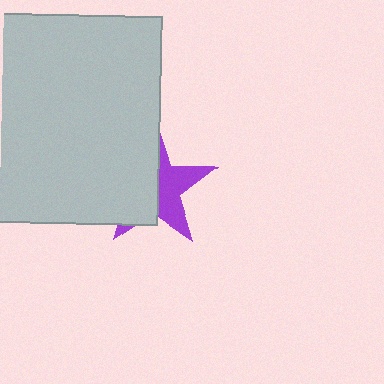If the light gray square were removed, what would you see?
You would see the complete purple star.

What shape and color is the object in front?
The object in front is a light gray square.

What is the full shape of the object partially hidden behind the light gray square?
The partially hidden object is a purple star.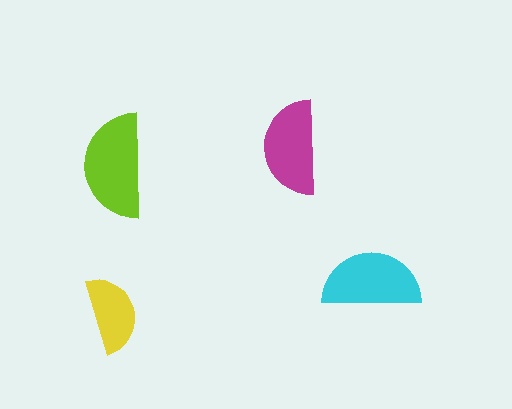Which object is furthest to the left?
The lime semicircle is leftmost.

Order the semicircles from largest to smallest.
the lime one, the cyan one, the magenta one, the yellow one.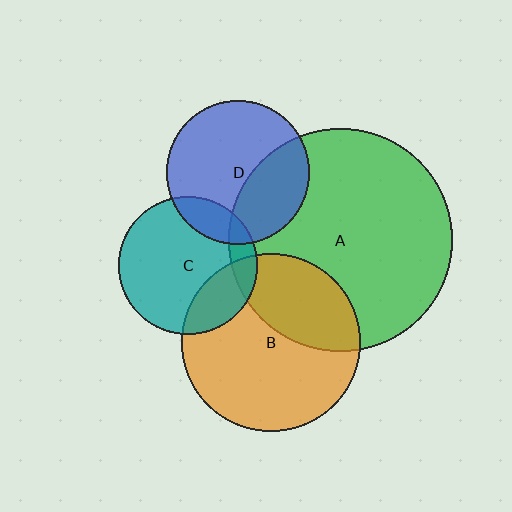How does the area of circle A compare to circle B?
Approximately 1.6 times.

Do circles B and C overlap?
Yes.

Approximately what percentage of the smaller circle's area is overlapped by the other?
Approximately 25%.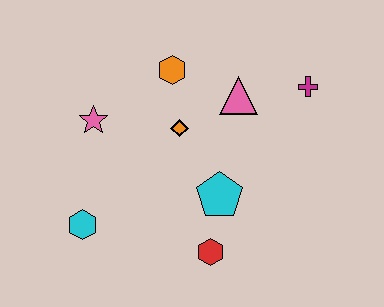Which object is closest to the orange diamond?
The orange hexagon is closest to the orange diamond.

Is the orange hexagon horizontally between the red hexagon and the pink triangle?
No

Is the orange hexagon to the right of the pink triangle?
No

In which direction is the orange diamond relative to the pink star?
The orange diamond is to the right of the pink star.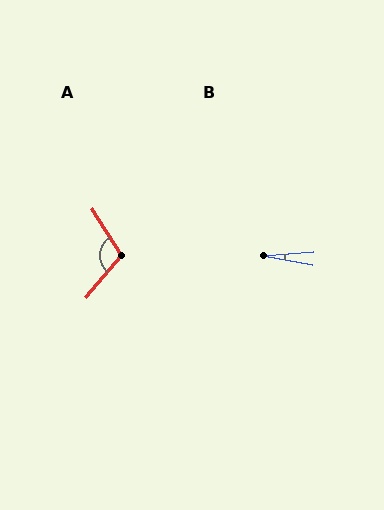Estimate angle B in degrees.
Approximately 15 degrees.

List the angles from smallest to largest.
B (15°), A (108°).